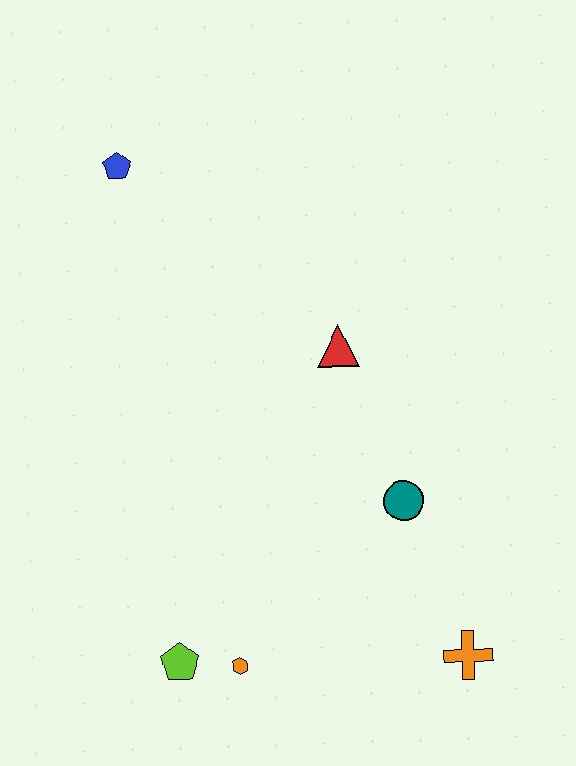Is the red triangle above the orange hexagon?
Yes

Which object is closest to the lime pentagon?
The orange hexagon is closest to the lime pentagon.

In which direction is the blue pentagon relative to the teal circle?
The blue pentagon is above the teal circle.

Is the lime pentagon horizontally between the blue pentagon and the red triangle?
Yes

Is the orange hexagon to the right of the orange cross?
No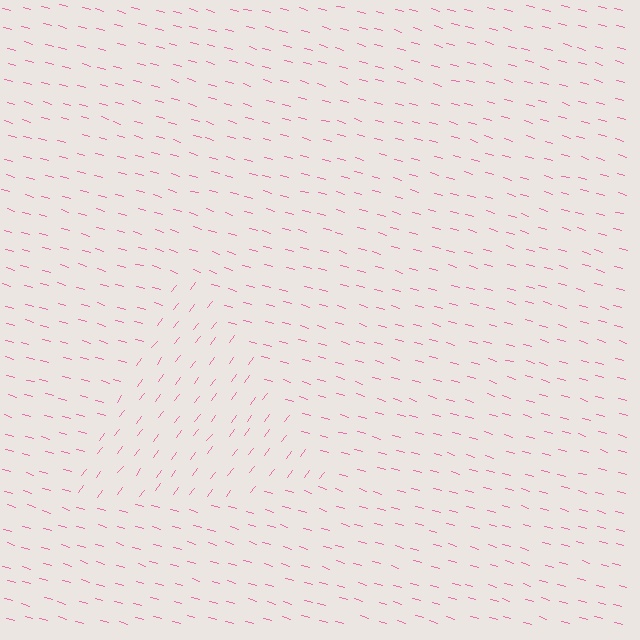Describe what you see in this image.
The image is filled with small pink line segments. A triangle region in the image has lines oriented differently from the surrounding lines, creating a visible texture boundary.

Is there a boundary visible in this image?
Yes, there is a texture boundary formed by a change in line orientation.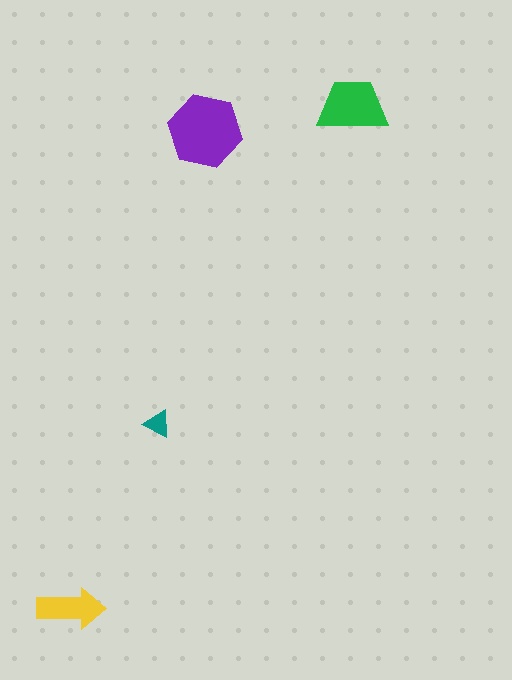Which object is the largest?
The purple hexagon.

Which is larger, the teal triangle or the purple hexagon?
The purple hexagon.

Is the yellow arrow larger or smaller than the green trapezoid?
Smaller.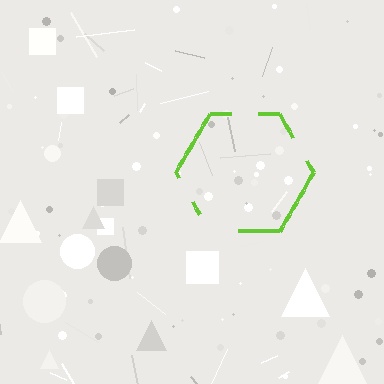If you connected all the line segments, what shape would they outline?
They would outline a hexagon.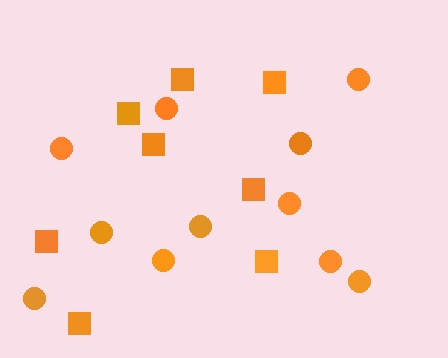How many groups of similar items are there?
There are 2 groups: one group of squares (8) and one group of circles (11).